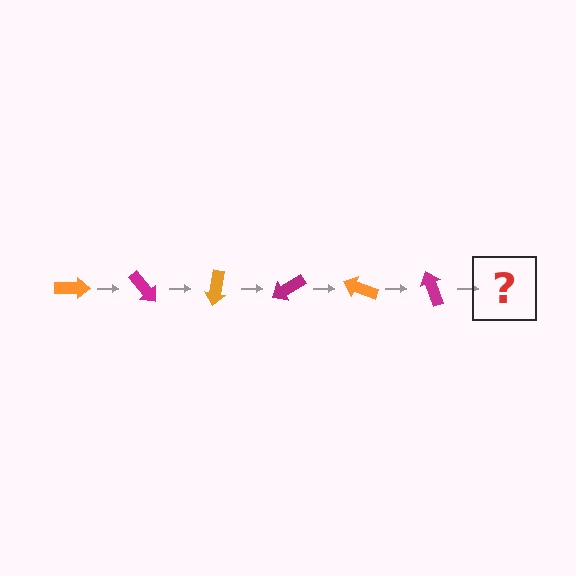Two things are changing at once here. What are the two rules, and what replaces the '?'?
The two rules are that it rotates 50 degrees each step and the color cycles through orange and magenta. The '?' should be an orange arrow, rotated 300 degrees from the start.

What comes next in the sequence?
The next element should be an orange arrow, rotated 300 degrees from the start.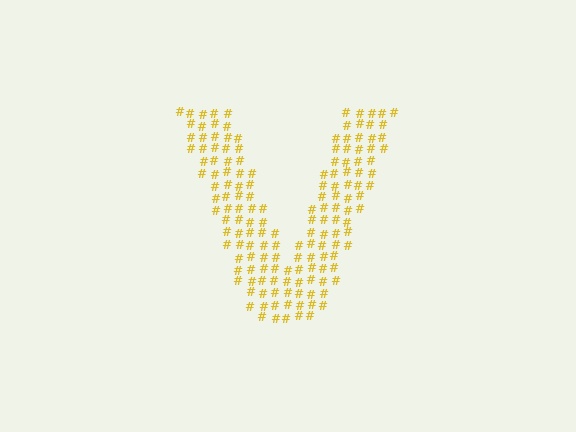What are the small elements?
The small elements are hash symbols.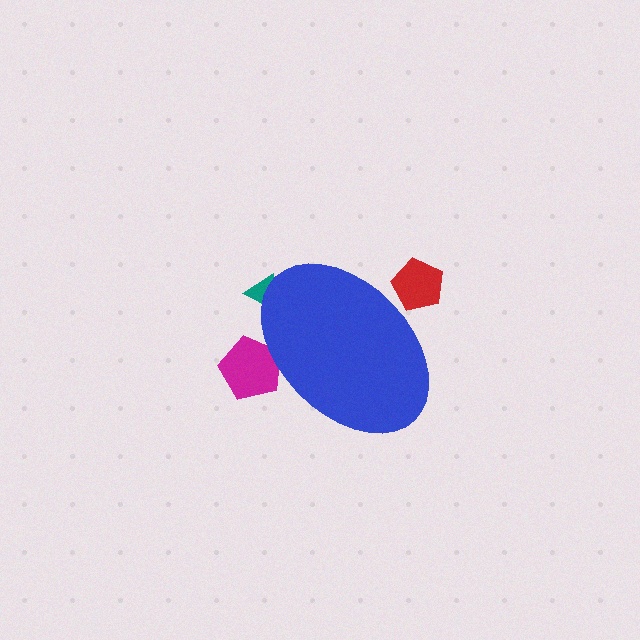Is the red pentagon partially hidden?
Yes, the red pentagon is partially hidden behind the blue ellipse.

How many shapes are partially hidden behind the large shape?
3 shapes are partially hidden.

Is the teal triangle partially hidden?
Yes, the teal triangle is partially hidden behind the blue ellipse.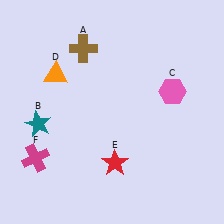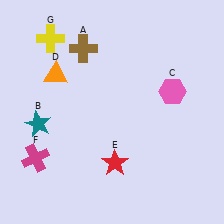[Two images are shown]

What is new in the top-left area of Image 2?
A yellow cross (G) was added in the top-left area of Image 2.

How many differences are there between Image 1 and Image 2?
There is 1 difference between the two images.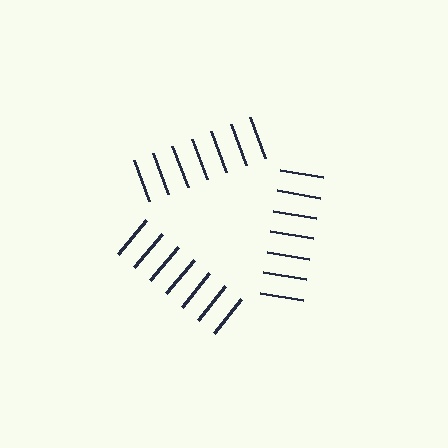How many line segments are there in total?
21 — 7 along each of the 3 edges.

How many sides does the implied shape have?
3 sides — the line-ends trace a triangle.